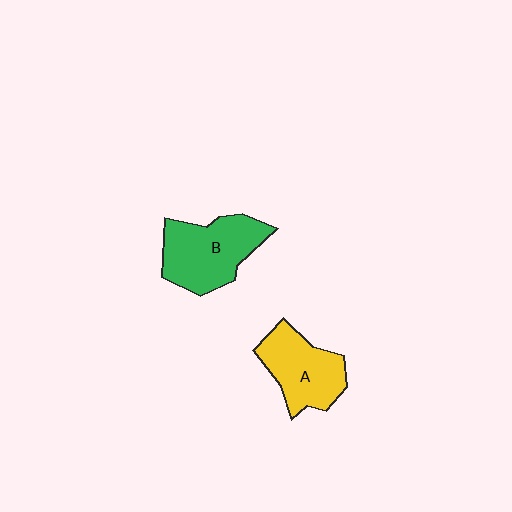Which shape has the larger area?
Shape B (green).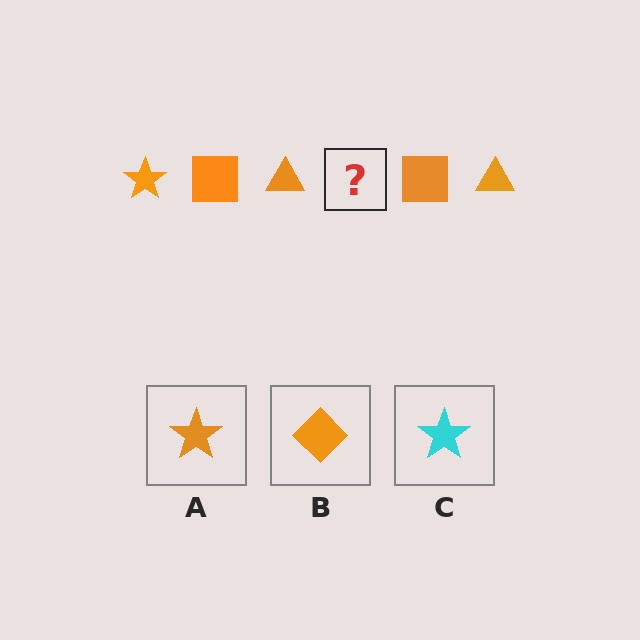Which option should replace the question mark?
Option A.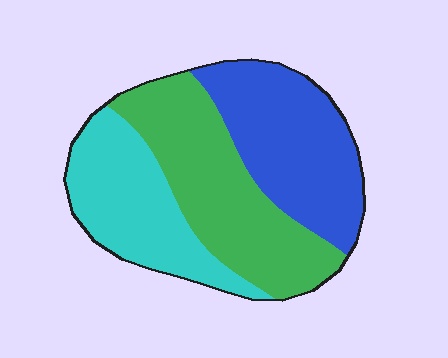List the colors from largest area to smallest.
From largest to smallest: green, blue, cyan.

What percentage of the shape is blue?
Blue covers 34% of the shape.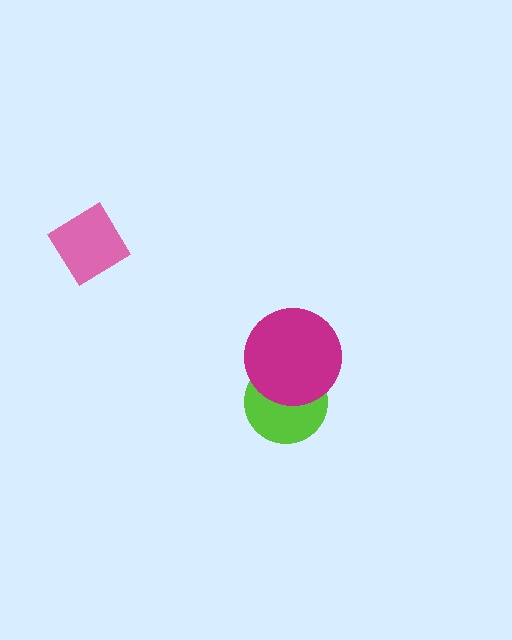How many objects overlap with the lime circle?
1 object overlaps with the lime circle.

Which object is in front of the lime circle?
The magenta circle is in front of the lime circle.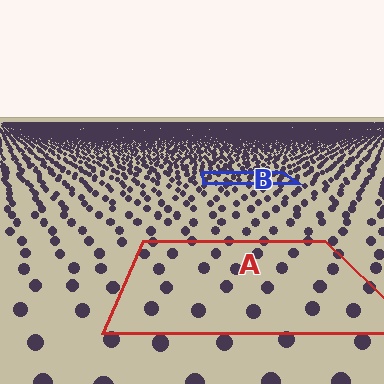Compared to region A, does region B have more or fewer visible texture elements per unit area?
Region B has more texture elements per unit area — they are packed more densely because it is farther away.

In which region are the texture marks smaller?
The texture marks are smaller in region B, because it is farther away.